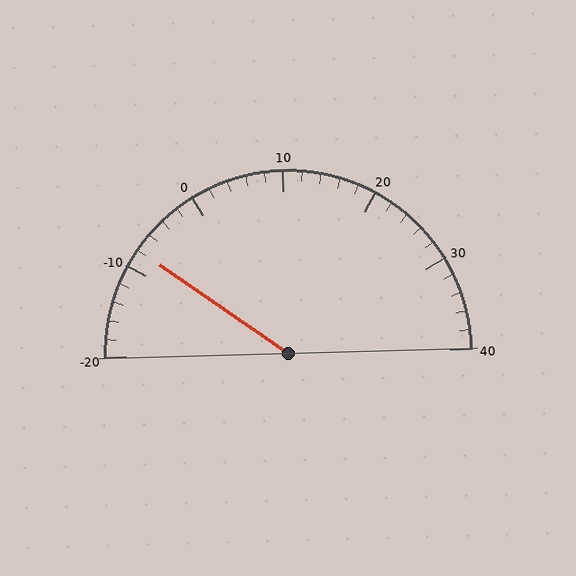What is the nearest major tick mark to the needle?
The nearest major tick mark is -10.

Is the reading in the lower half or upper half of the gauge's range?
The reading is in the lower half of the range (-20 to 40).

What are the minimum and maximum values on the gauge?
The gauge ranges from -20 to 40.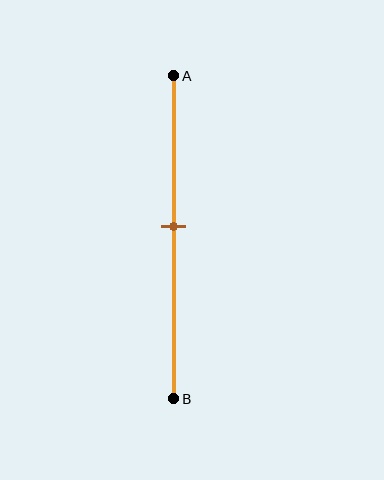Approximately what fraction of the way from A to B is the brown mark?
The brown mark is approximately 45% of the way from A to B.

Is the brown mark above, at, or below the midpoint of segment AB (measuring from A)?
The brown mark is above the midpoint of segment AB.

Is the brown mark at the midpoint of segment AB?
No, the mark is at about 45% from A, not at the 50% midpoint.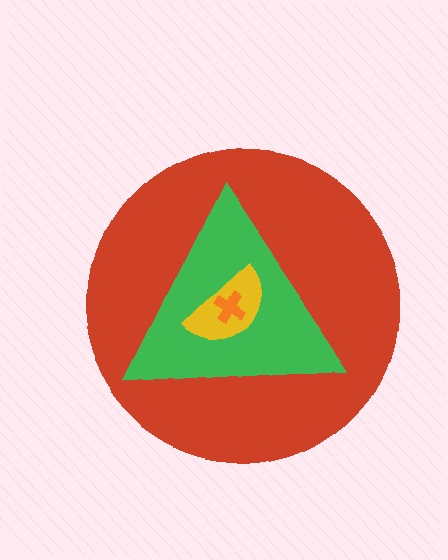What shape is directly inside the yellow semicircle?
The orange cross.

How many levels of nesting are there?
4.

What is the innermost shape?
The orange cross.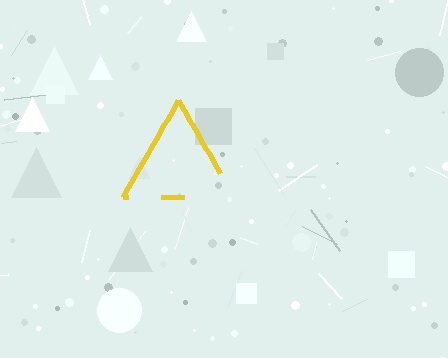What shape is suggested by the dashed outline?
The dashed outline suggests a triangle.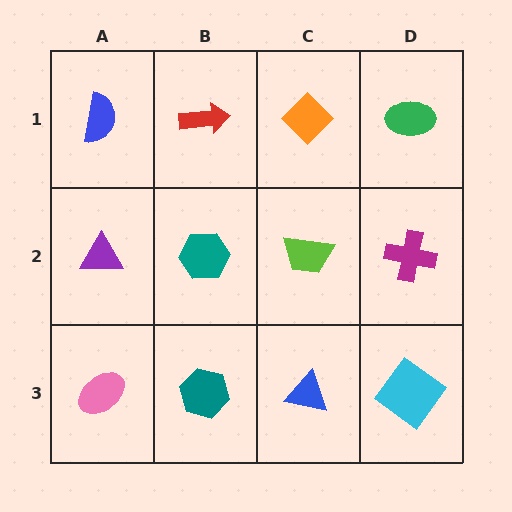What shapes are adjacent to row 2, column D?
A green ellipse (row 1, column D), a cyan diamond (row 3, column D), a lime trapezoid (row 2, column C).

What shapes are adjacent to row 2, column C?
An orange diamond (row 1, column C), a blue triangle (row 3, column C), a teal hexagon (row 2, column B), a magenta cross (row 2, column D).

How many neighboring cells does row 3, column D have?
2.